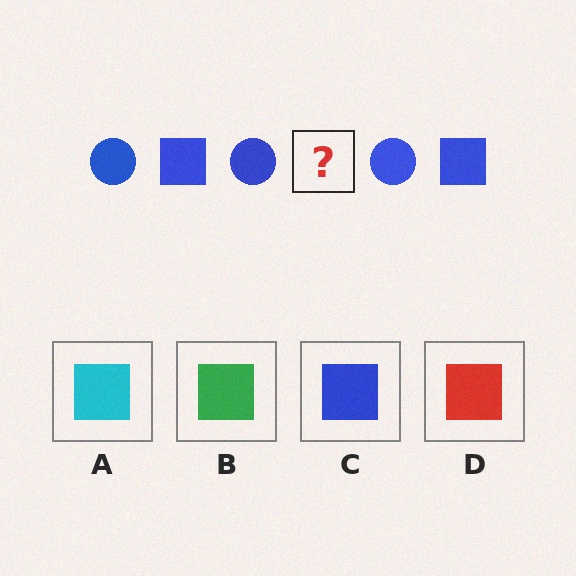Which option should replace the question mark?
Option C.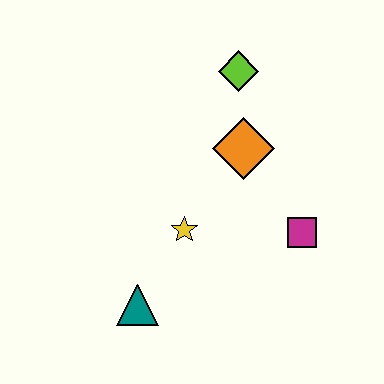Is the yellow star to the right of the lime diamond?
No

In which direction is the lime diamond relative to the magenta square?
The lime diamond is above the magenta square.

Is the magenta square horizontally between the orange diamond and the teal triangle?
No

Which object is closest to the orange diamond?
The lime diamond is closest to the orange diamond.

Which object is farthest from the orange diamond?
The teal triangle is farthest from the orange diamond.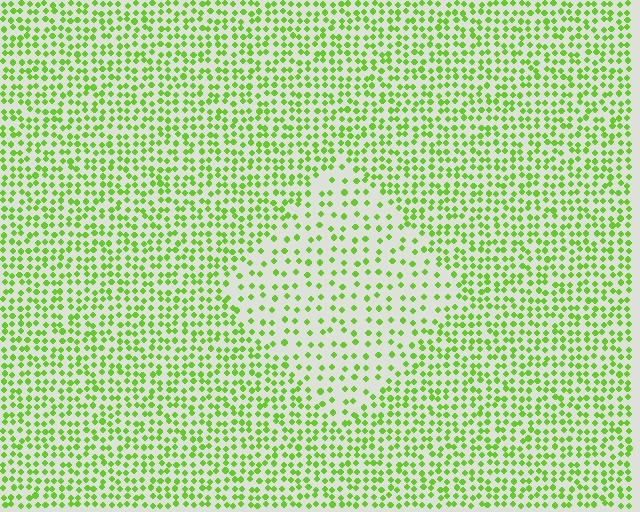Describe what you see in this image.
The image contains small lime elements arranged at two different densities. A diamond-shaped region is visible where the elements are less densely packed than the surrounding area.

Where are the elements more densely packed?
The elements are more densely packed outside the diamond boundary.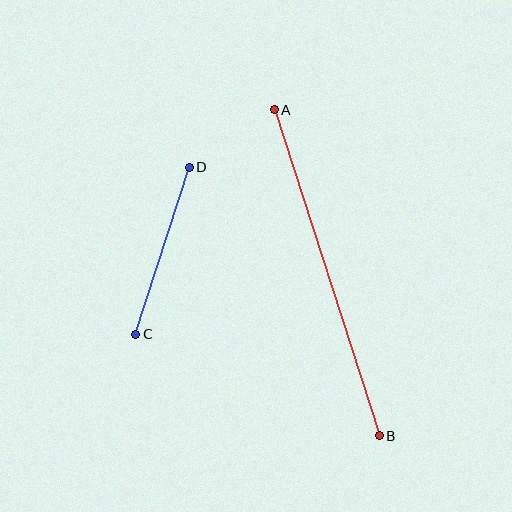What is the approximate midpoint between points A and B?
The midpoint is at approximately (327, 273) pixels.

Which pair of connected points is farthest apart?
Points A and B are farthest apart.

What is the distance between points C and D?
The distance is approximately 176 pixels.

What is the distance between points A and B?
The distance is approximately 342 pixels.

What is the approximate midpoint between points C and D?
The midpoint is at approximately (162, 251) pixels.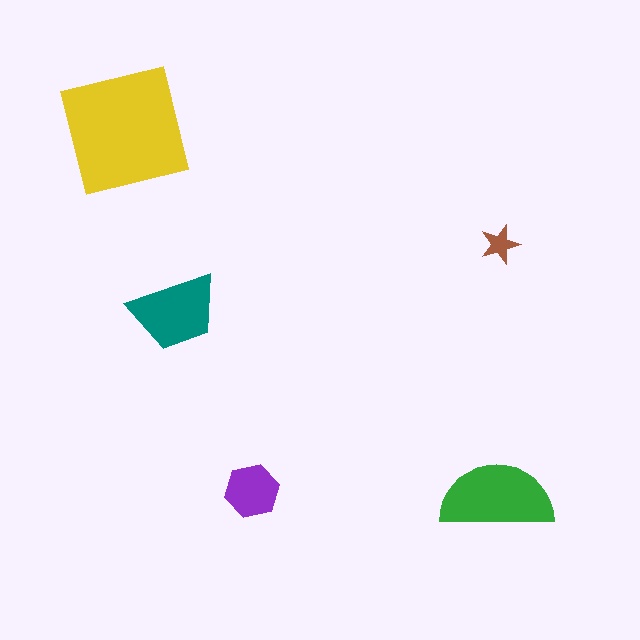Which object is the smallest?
The brown star.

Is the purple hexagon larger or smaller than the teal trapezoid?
Smaller.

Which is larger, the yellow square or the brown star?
The yellow square.